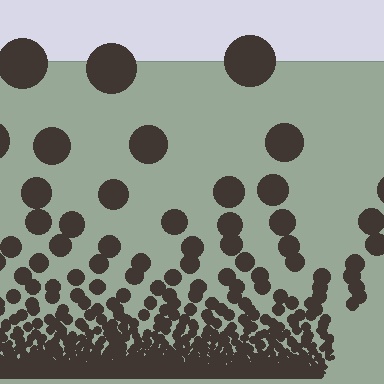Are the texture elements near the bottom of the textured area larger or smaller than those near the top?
Smaller. The gradient is inverted — elements near the bottom are smaller and denser.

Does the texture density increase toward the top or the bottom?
Density increases toward the bottom.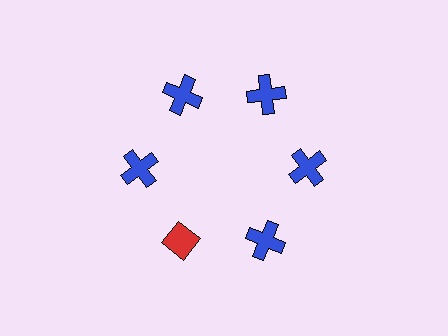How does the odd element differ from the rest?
It differs in both color (red instead of blue) and shape (diamond instead of cross).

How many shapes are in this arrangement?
There are 6 shapes arranged in a ring pattern.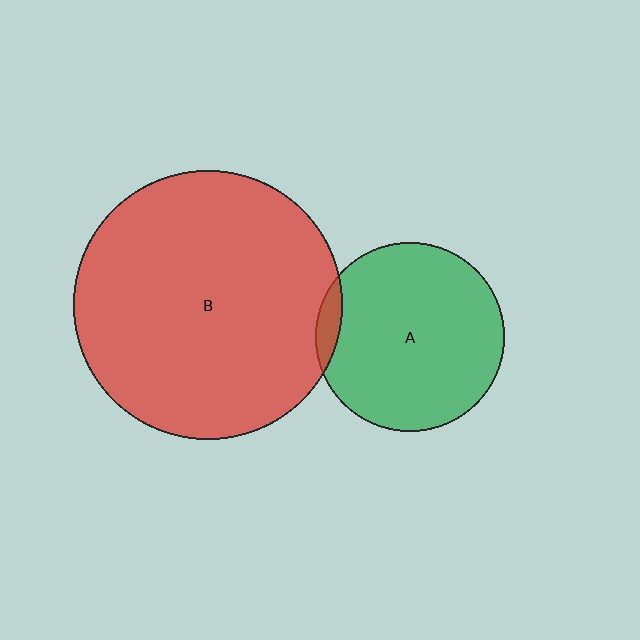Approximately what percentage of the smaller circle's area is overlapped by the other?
Approximately 5%.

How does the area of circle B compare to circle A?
Approximately 2.0 times.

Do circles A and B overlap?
Yes.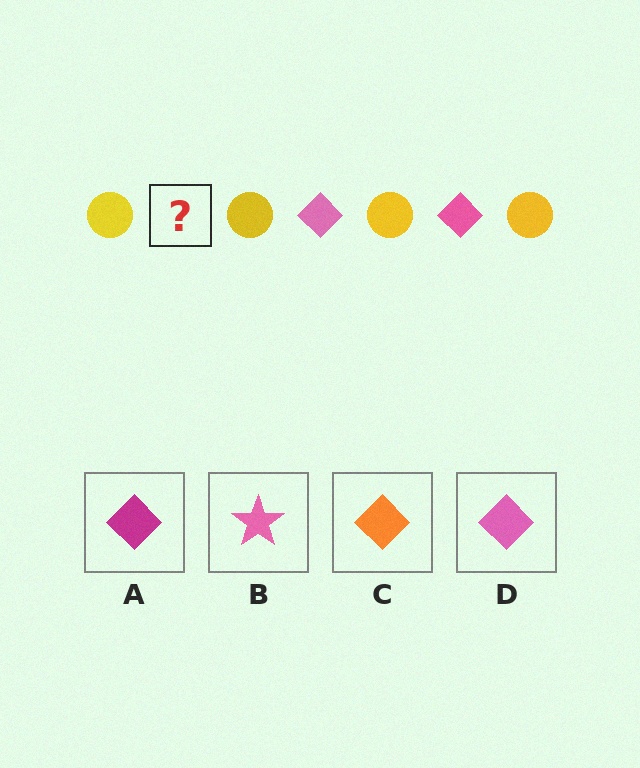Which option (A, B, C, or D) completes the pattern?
D.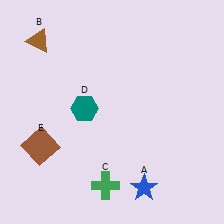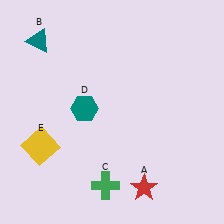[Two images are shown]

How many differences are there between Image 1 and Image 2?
There are 3 differences between the two images.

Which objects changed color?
A changed from blue to red. B changed from brown to teal. E changed from brown to yellow.